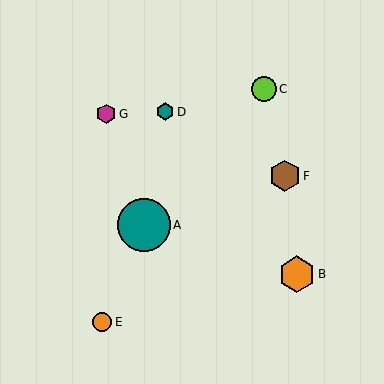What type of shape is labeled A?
Shape A is a teal circle.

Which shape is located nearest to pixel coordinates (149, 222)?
The teal circle (labeled A) at (144, 225) is nearest to that location.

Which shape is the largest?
The teal circle (labeled A) is the largest.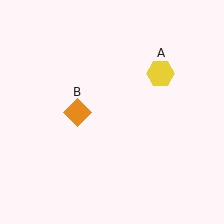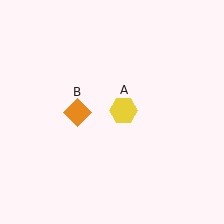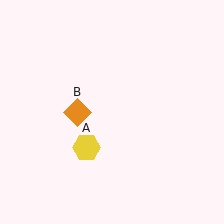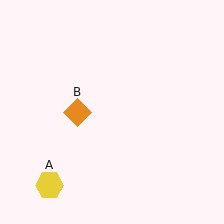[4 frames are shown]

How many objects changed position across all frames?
1 object changed position: yellow hexagon (object A).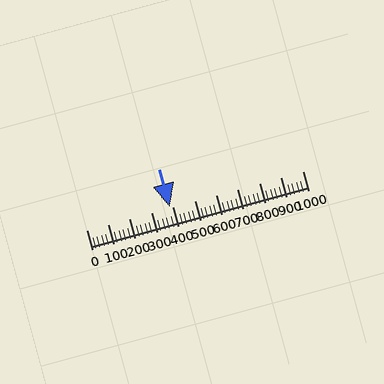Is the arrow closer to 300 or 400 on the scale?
The arrow is closer to 400.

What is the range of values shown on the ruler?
The ruler shows values from 0 to 1000.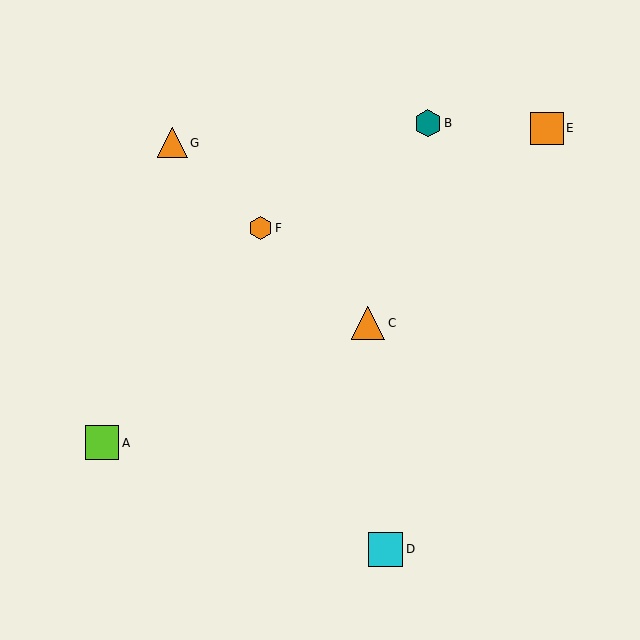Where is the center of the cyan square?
The center of the cyan square is at (386, 549).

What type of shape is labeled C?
Shape C is an orange triangle.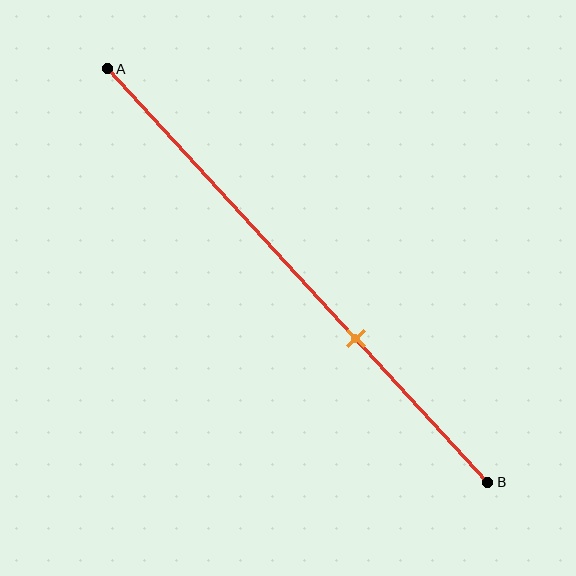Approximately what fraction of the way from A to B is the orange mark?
The orange mark is approximately 65% of the way from A to B.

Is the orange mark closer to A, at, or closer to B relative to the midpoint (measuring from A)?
The orange mark is closer to point B than the midpoint of segment AB.